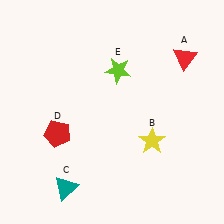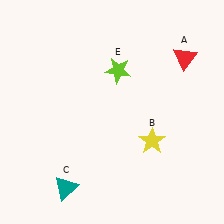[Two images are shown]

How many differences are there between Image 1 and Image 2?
There is 1 difference between the two images.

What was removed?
The red pentagon (D) was removed in Image 2.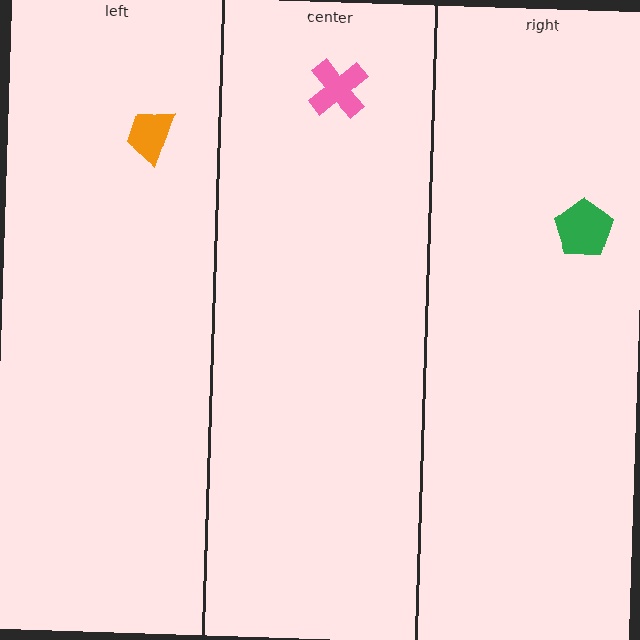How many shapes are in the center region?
1.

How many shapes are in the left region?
1.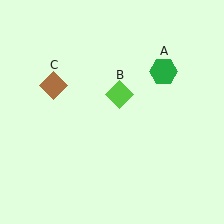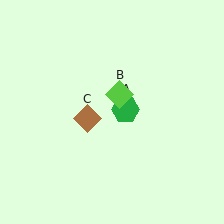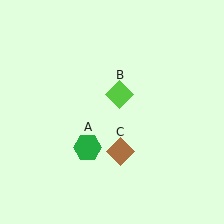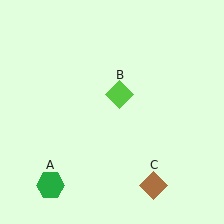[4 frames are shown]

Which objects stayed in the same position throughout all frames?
Lime diamond (object B) remained stationary.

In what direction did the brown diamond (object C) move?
The brown diamond (object C) moved down and to the right.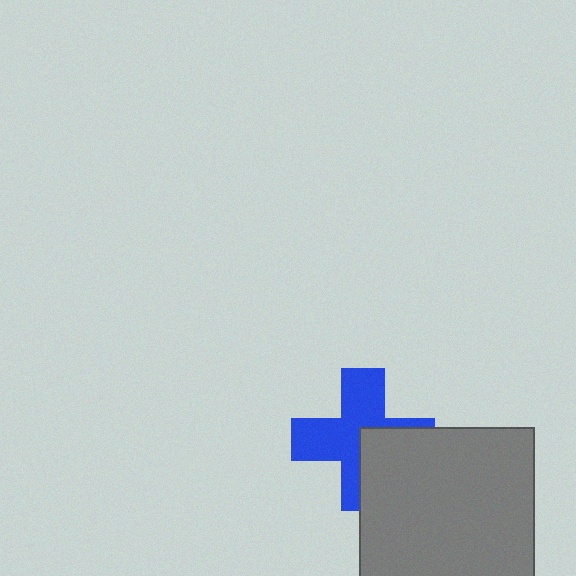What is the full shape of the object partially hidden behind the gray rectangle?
The partially hidden object is a blue cross.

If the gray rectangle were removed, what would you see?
You would see the complete blue cross.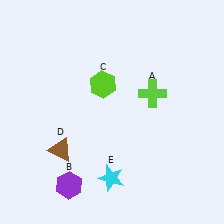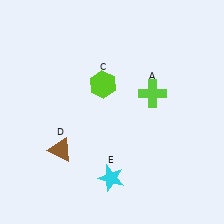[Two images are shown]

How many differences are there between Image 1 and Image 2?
There is 1 difference between the two images.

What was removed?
The purple hexagon (B) was removed in Image 2.